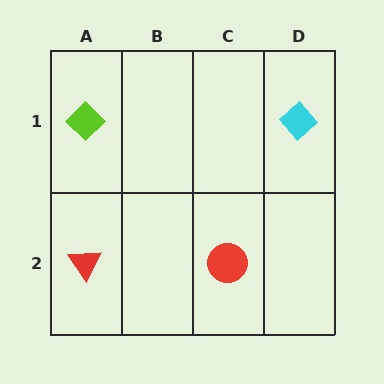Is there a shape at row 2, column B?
No, that cell is empty.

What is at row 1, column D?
A cyan diamond.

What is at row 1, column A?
A lime diamond.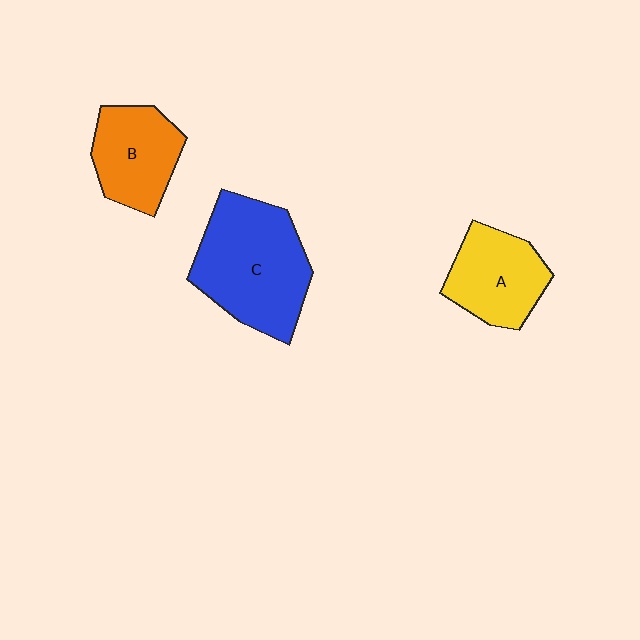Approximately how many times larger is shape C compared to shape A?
Approximately 1.6 times.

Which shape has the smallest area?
Shape B (orange).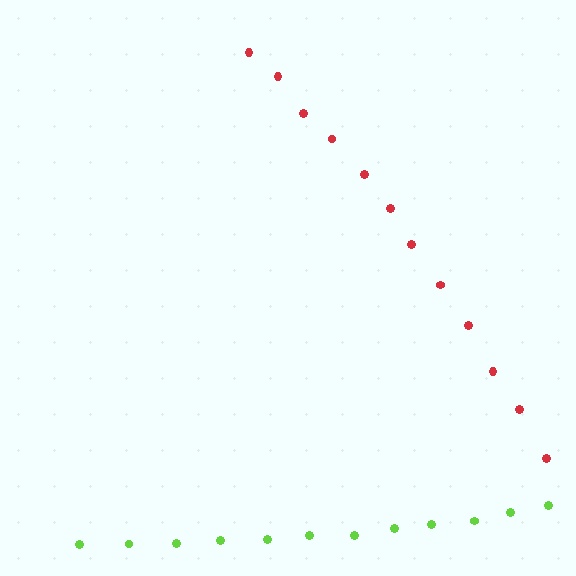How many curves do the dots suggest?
There are 2 distinct paths.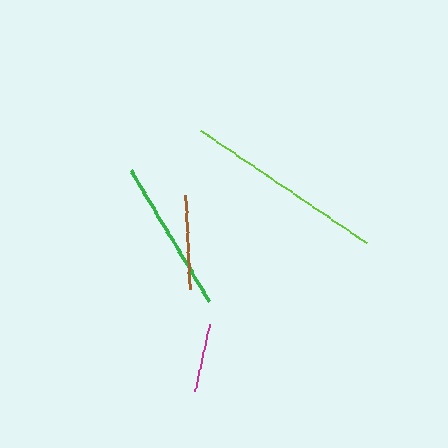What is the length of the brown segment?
The brown segment is approximately 95 pixels long.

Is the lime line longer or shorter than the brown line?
The lime line is longer than the brown line.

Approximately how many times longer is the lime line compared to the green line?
The lime line is approximately 1.3 times the length of the green line.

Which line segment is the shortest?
The magenta line is the shortest at approximately 68 pixels.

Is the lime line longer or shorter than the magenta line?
The lime line is longer than the magenta line.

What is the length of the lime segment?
The lime segment is approximately 201 pixels long.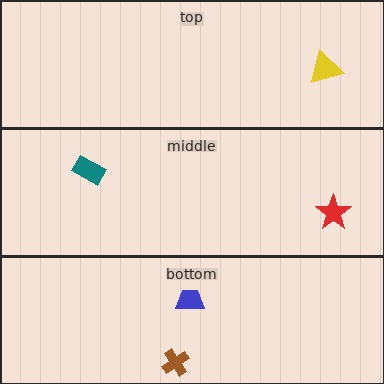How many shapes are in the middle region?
2.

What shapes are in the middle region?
The red star, the teal rectangle.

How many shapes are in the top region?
1.